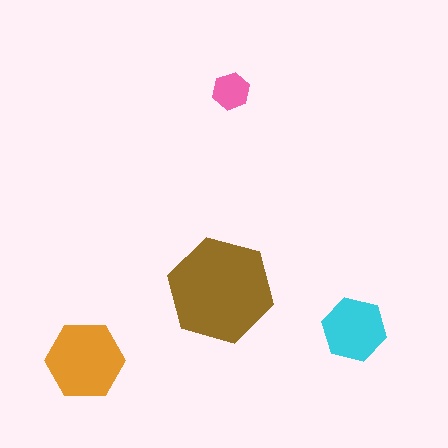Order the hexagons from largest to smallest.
the brown one, the orange one, the cyan one, the pink one.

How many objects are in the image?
There are 4 objects in the image.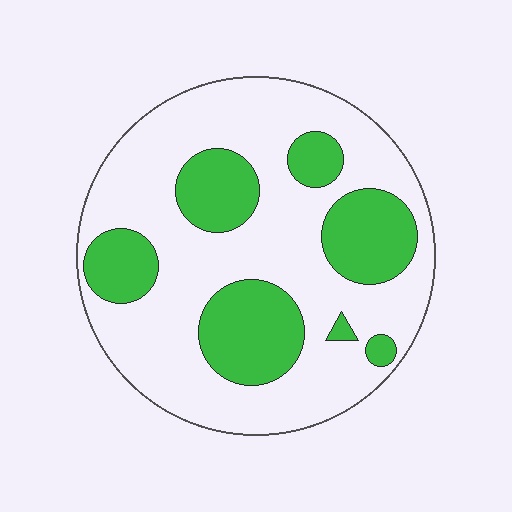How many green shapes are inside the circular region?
7.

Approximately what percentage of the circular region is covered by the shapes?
Approximately 30%.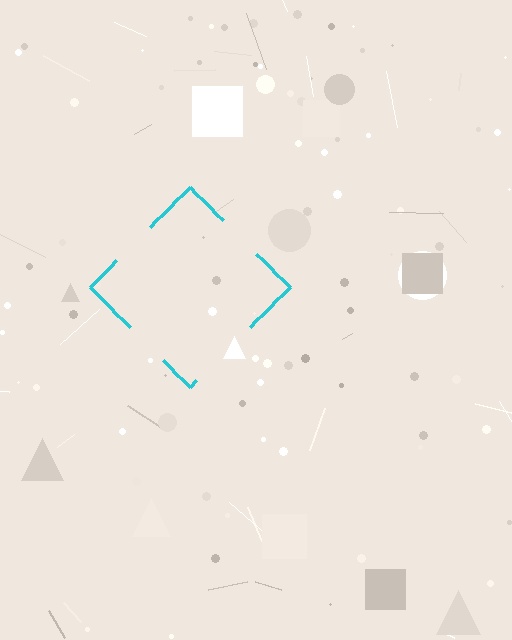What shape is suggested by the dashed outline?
The dashed outline suggests a diamond.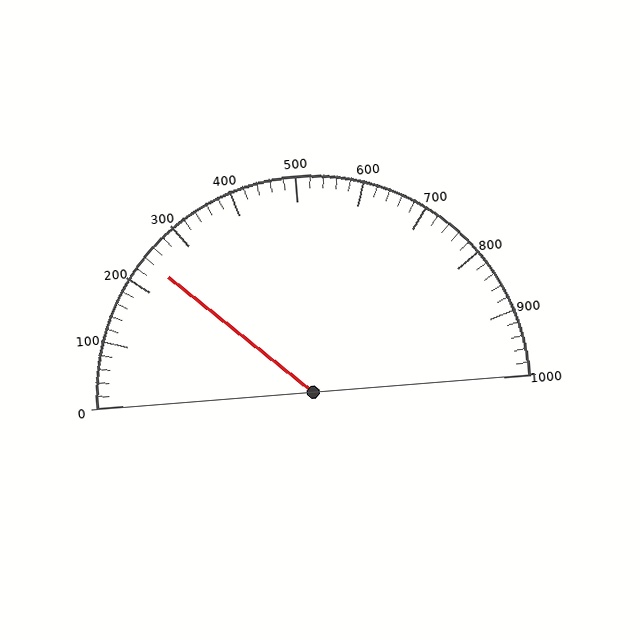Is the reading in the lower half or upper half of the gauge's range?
The reading is in the lower half of the range (0 to 1000).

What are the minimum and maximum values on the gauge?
The gauge ranges from 0 to 1000.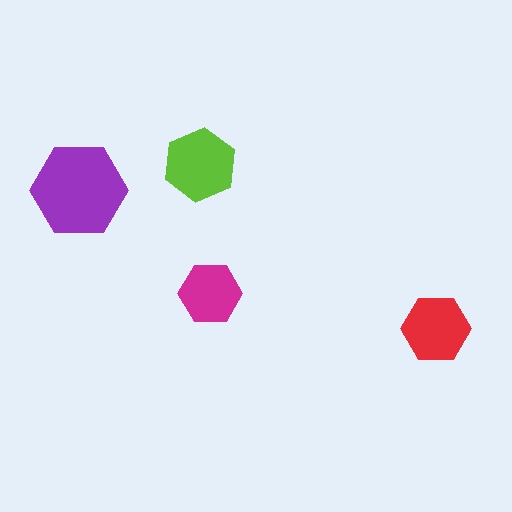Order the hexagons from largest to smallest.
the purple one, the lime one, the red one, the magenta one.